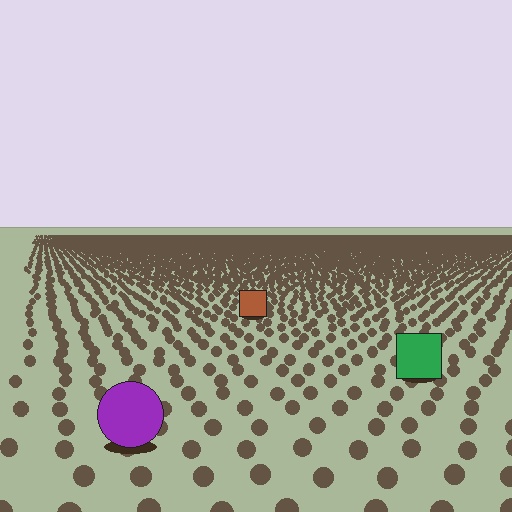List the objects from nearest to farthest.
From nearest to farthest: the purple circle, the green square, the brown square.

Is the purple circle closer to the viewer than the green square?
Yes. The purple circle is closer — you can tell from the texture gradient: the ground texture is coarser near it.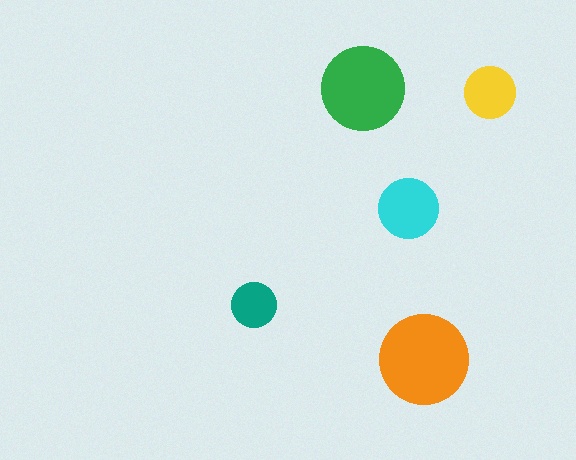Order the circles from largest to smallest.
the orange one, the green one, the cyan one, the yellow one, the teal one.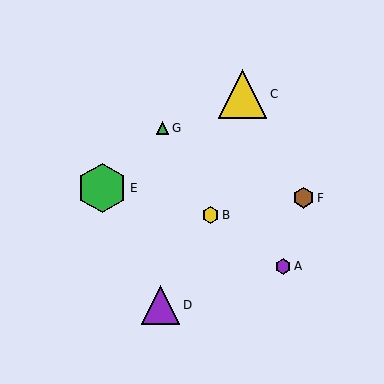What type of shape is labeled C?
Shape C is a yellow triangle.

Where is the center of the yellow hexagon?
The center of the yellow hexagon is at (211, 215).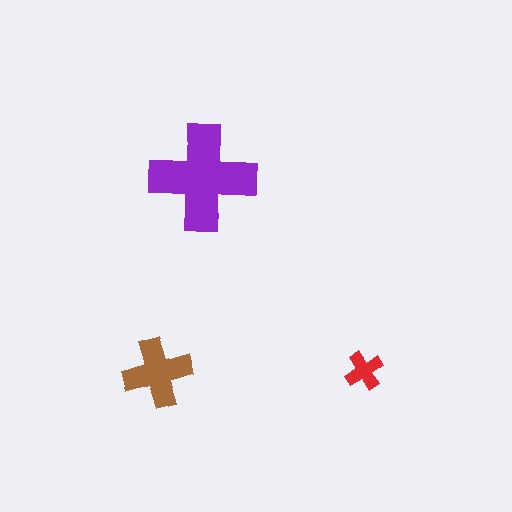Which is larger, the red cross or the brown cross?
The brown one.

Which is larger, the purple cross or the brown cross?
The purple one.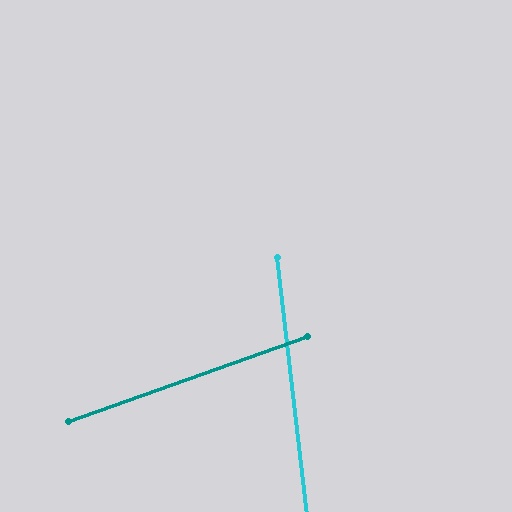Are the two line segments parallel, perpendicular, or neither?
Neither parallel nor perpendicular — they differ by about 77°.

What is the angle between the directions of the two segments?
Approximately 77 degrees.